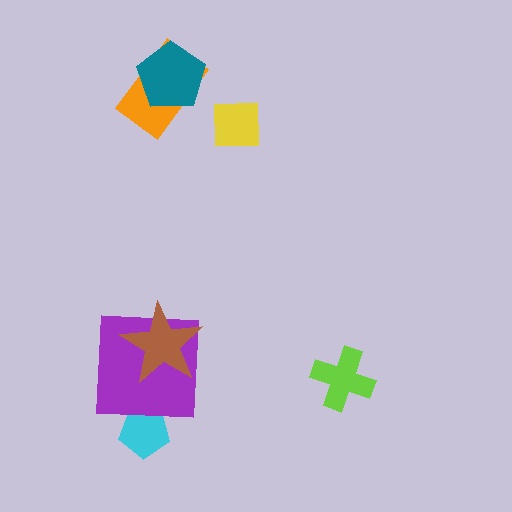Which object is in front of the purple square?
The brown star is in front of the purple square.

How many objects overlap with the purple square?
2 objects overlap with the purple square.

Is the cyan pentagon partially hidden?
Yes, it is partially covered by another shape.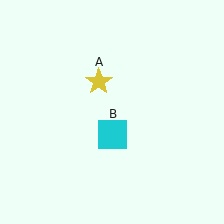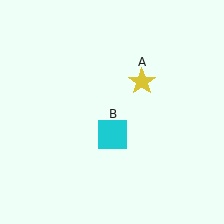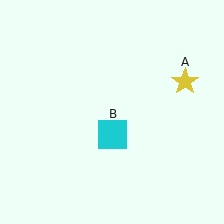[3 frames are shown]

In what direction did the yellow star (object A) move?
The yellow star (object A) moved right.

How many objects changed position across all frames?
1 object changed position: yellow star (object A).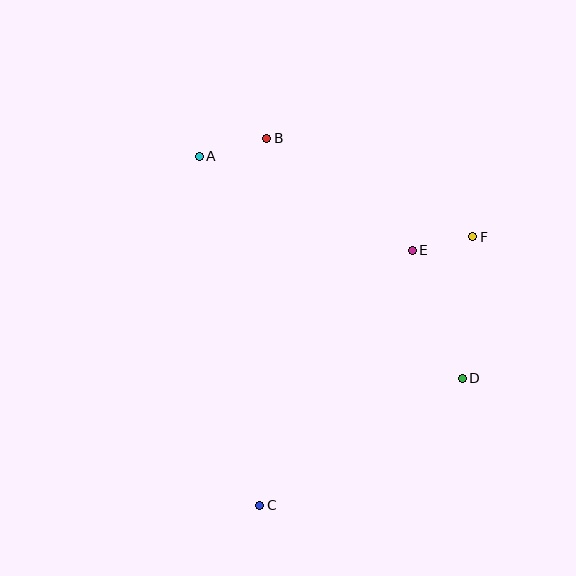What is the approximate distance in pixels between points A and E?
The distance between A and E is approximately 233 pixels.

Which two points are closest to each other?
Points E and F are closest to each other.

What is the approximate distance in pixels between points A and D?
The distance between A and D is approximately 344 pixels.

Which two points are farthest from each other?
Points B and C are farthest from each other.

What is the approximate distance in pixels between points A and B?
The distance between A and B is approximately 70 pixels.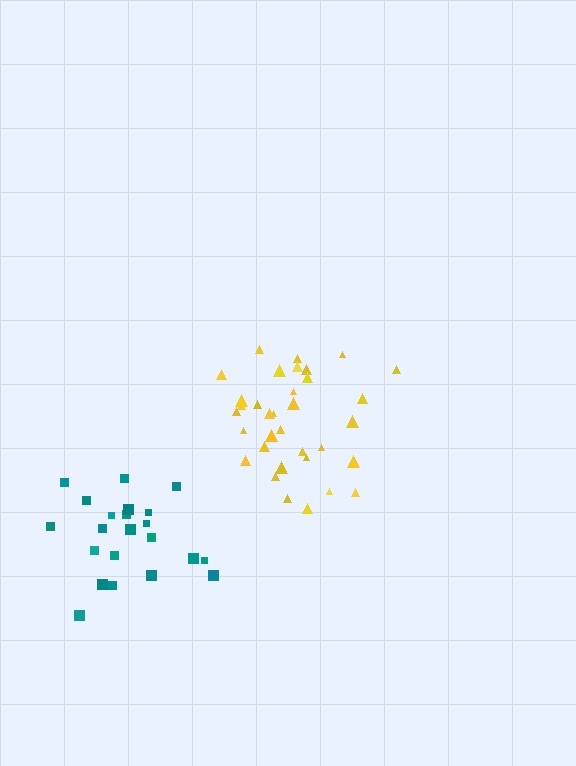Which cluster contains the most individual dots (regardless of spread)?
Yellow (34).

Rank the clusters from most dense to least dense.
yellow, teal.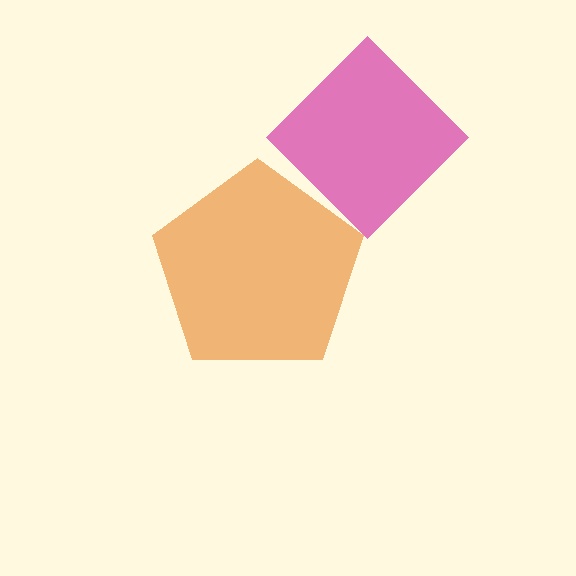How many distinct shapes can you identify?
There are 2 distinct shapes: an orange pentagon, a magenta diamond.